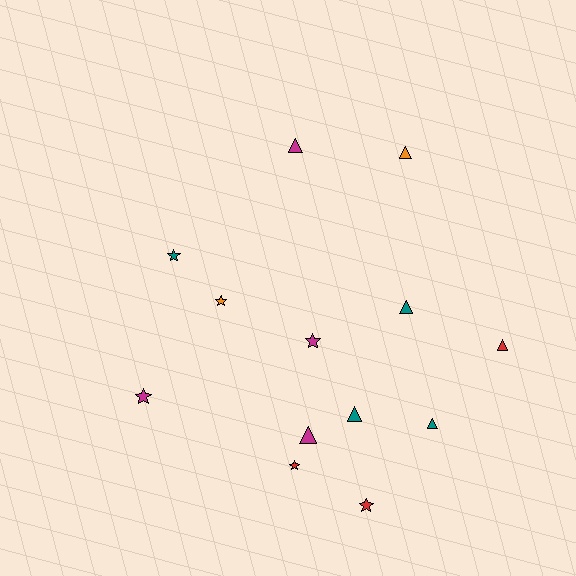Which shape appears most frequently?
Triangle, with 7 objects.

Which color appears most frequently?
Magenta, with 4 objects.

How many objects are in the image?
There are 13 objects.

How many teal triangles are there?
There are 3 teal triangles.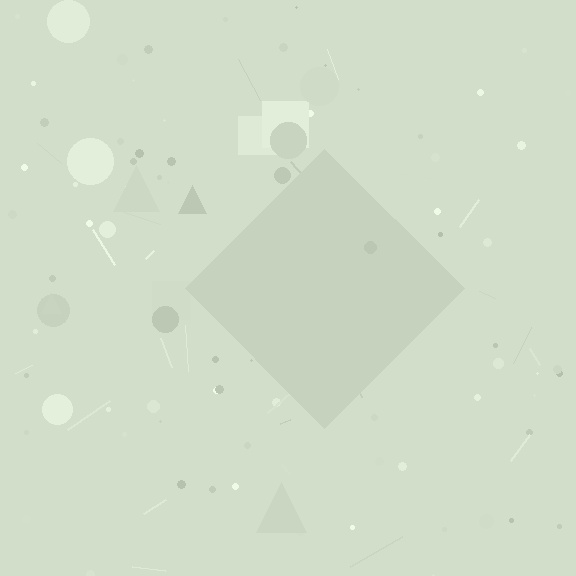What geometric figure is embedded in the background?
A diamond is embedded in the background.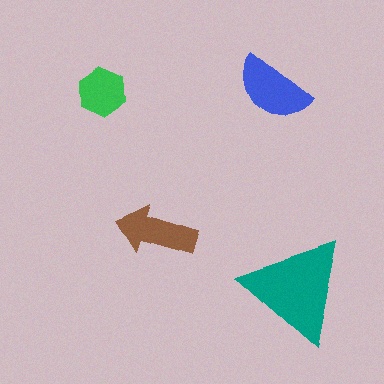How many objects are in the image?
There are 4 objects in the image.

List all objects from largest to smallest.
The teal triangle, the blue semicircle, the brown arrow, the green hexagon.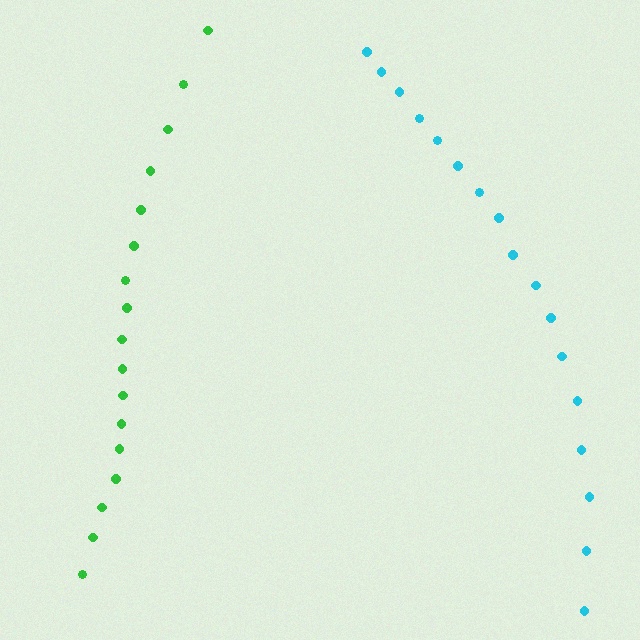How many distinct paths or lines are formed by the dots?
There are 2 distinct paths.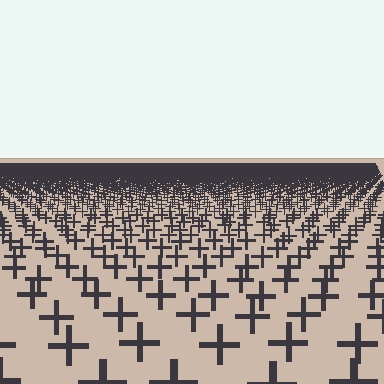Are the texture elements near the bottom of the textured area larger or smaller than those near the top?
Larger. Near the bottom, elements are closer to the viewer and appear at a bigger on-screen size.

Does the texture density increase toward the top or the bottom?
Density increases toward the top.